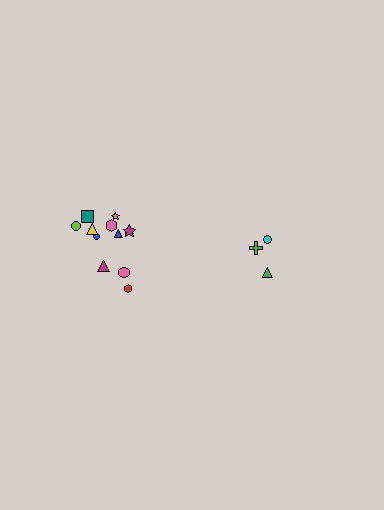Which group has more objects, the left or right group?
The left group.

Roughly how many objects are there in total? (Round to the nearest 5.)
Roughly 15 objects in total.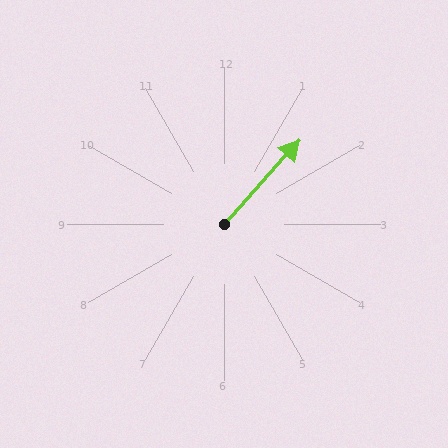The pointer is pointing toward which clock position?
Roughly 1 o'clock.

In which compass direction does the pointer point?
Northeast.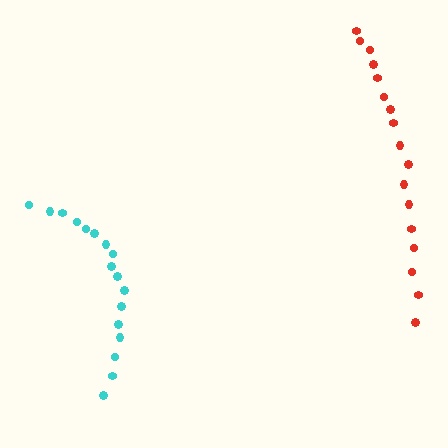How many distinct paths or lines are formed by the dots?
There are 2 distinct paths.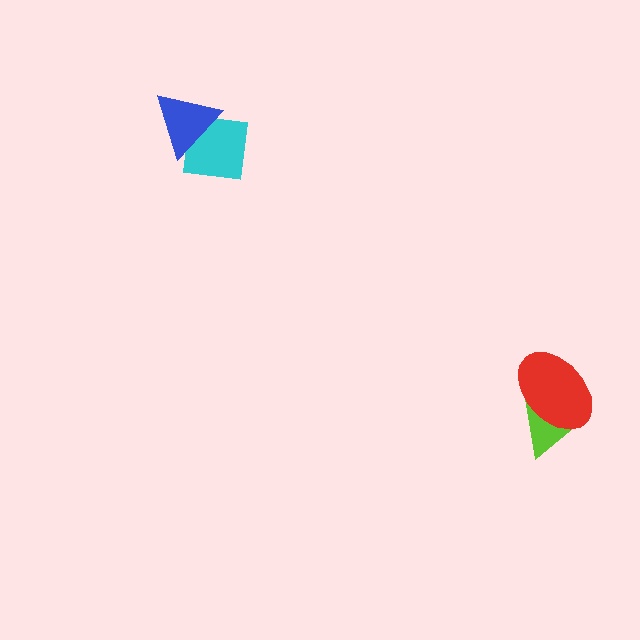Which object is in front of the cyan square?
The blue triangle is in front of the cyan square.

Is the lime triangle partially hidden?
Yes, it is partially covered by another shape.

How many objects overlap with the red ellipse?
1 object overlaps with the red ellipse.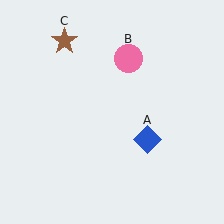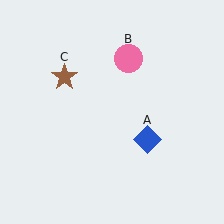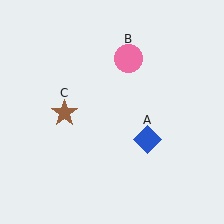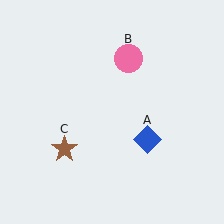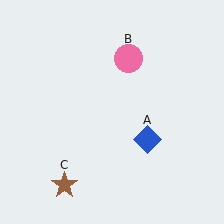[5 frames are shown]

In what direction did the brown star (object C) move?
The brown star (object C) moved down.